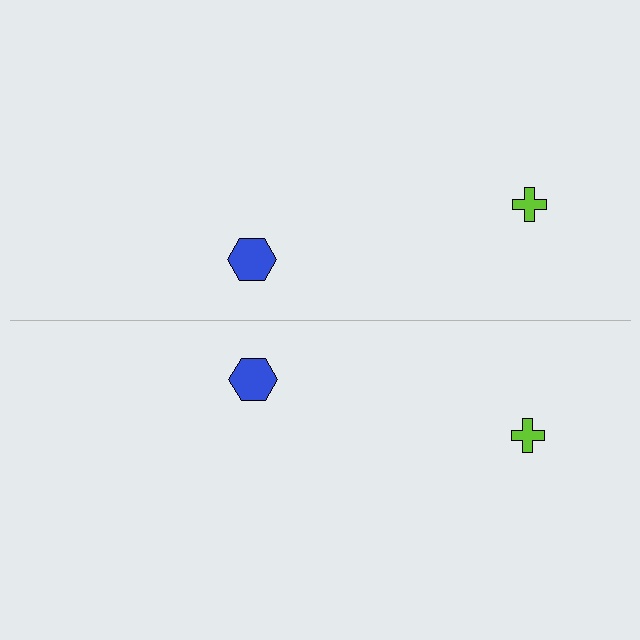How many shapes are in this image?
There are 4 shapes in this image.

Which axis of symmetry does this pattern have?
The pattern has a horizontal axis of symmetry running through the center of the image.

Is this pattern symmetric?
Yes, this pattern has bilateral (reflection) symmetry.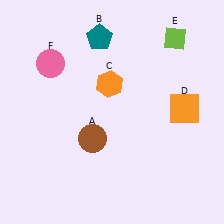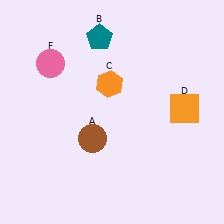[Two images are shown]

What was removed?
The lime diamond (E) was removed in Image 2.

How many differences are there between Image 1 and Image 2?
There is 1 difference between the two images.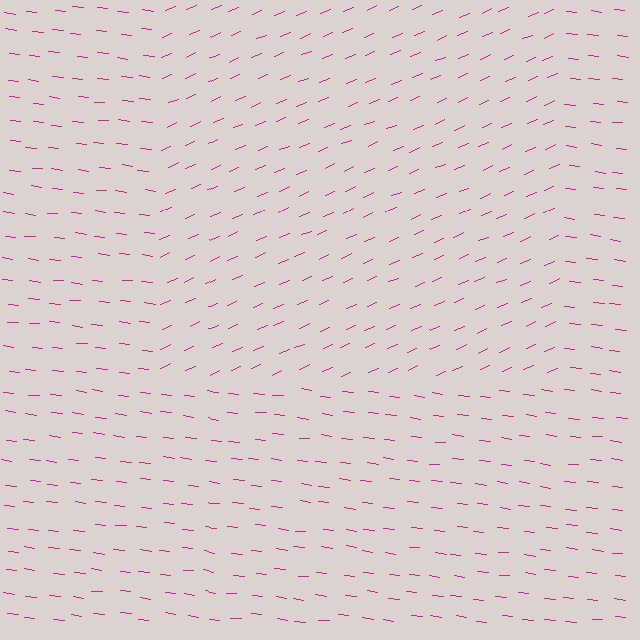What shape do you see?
I see a rectangle.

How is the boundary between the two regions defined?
The boundary is defined purely by a change in line orientation (approximately 30 degrees difference). All lines are the same color and thickness.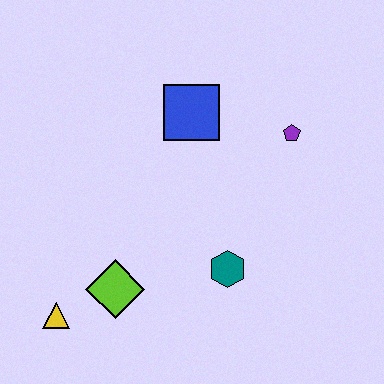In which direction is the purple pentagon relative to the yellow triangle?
The purple pentagon is to the right of the yellow triangle.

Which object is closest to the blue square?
The purple pentagon is closest to the blue square.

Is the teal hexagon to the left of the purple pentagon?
Yes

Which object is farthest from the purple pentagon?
The yellow triangle is farthest from the purple pentagon.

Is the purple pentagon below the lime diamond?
No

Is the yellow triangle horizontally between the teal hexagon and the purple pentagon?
No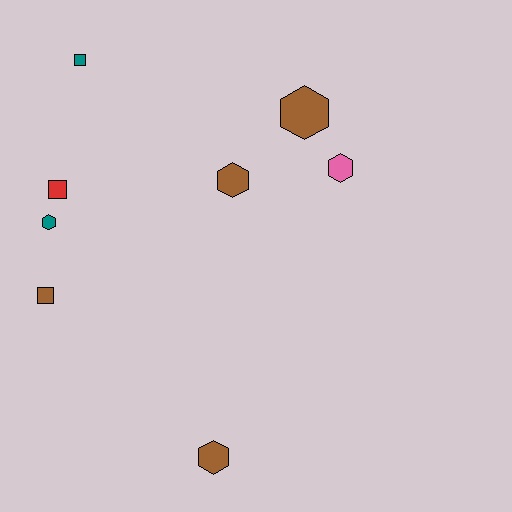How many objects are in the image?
There are 8 objects.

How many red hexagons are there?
There are no red hexagons.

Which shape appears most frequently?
Hexagon, with 5 objects.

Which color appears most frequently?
Brown, with 4 objects.